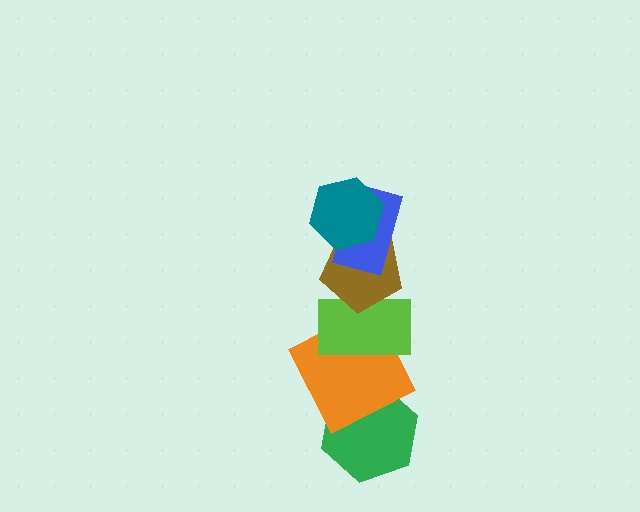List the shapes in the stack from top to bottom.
From top to bottom: the teal hexagon, the blue rectangle, the brown pentagon, the lime rectangle, the orange square, the green hexagon.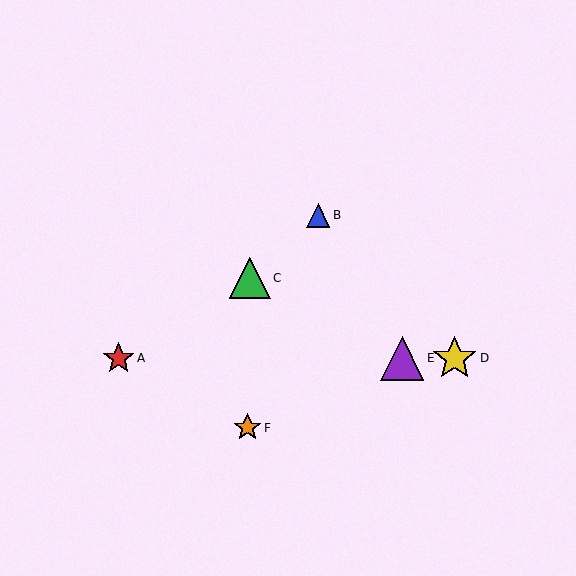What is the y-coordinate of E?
Object E is at y≈358.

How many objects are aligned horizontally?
3 objects (A, D, E) are aligned horizontally.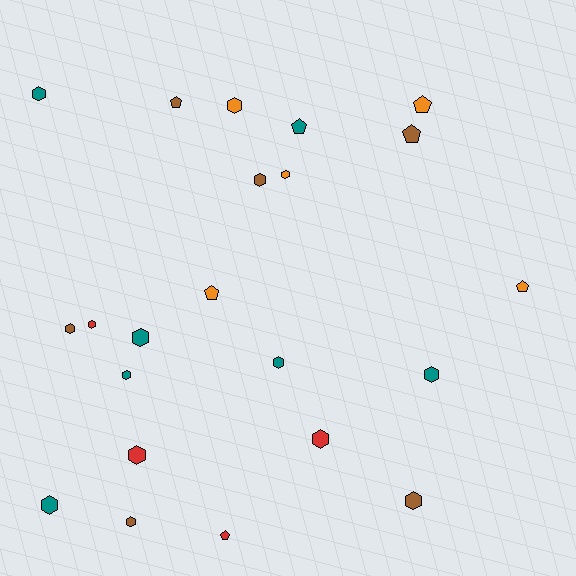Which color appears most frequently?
Teal, with 7 objects.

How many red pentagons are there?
There is 1 red pentagon.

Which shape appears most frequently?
Hexagon, with 15 objects.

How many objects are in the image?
There are 22 objects.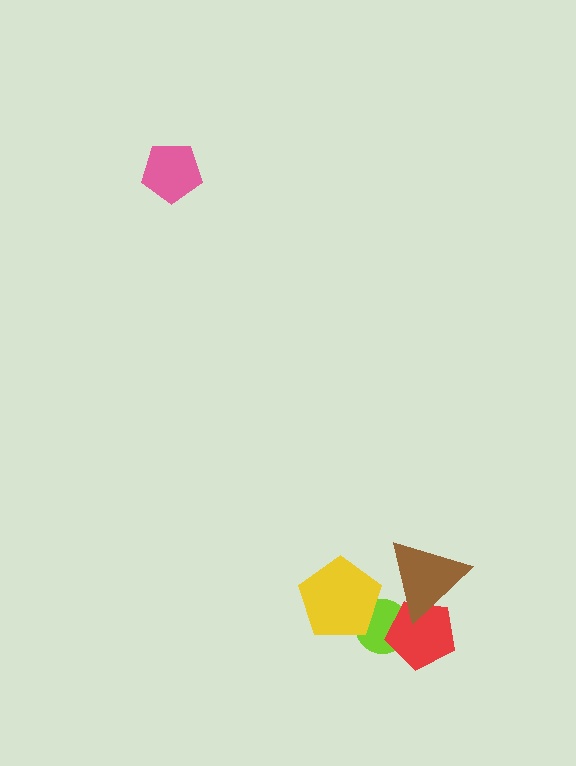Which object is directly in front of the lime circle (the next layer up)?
The red pentagon is directly in front of the lime circle.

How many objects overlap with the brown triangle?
2 objects overlap with the brown triangle.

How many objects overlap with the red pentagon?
2 objects overlap with the red pentagon.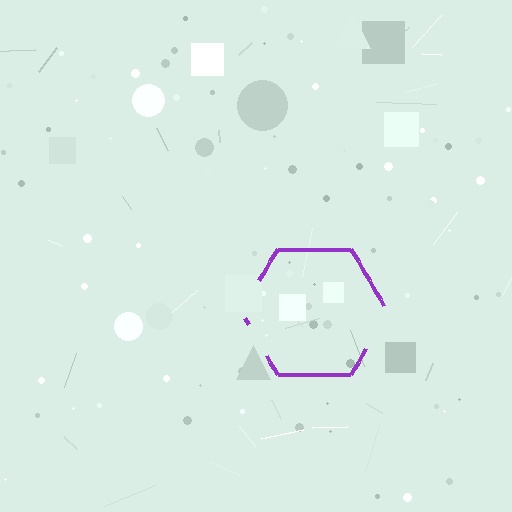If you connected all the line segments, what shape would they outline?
They would outline a hexagon.